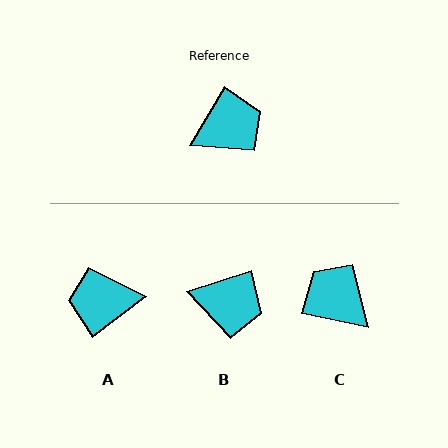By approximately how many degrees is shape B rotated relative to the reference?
Approximately 42 degrees clockwise.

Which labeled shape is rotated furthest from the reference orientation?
A, about 158 degrees away.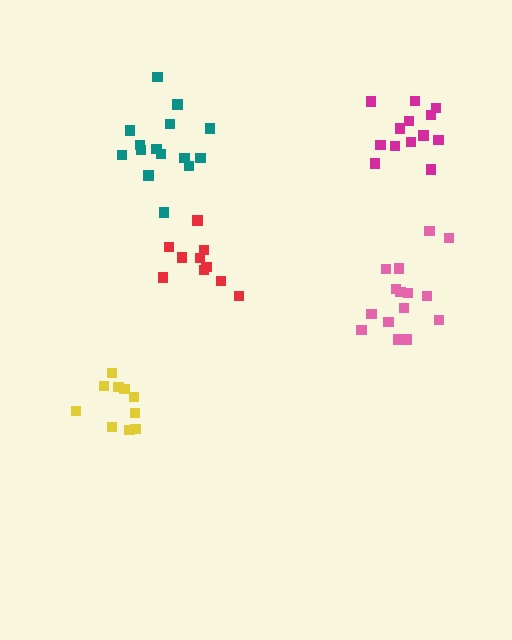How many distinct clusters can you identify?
There are 5 distinct clusters.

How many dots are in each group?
Group 1: 10 dots, Group 2: 15 dots, Group 3: 15 dots, Group 4: 10 dots, Group 5: 14 dots (64 total).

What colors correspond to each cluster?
The clusters are colored: red, teal, pink, yellow, magenta.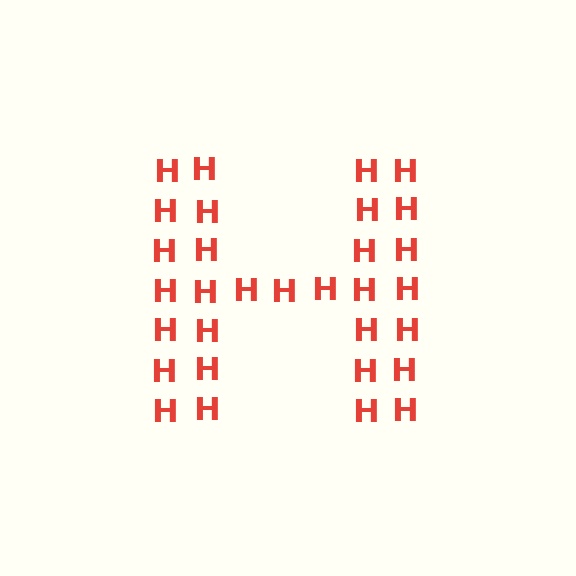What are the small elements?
The small elements are letter H's.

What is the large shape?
The large shape is the letter H.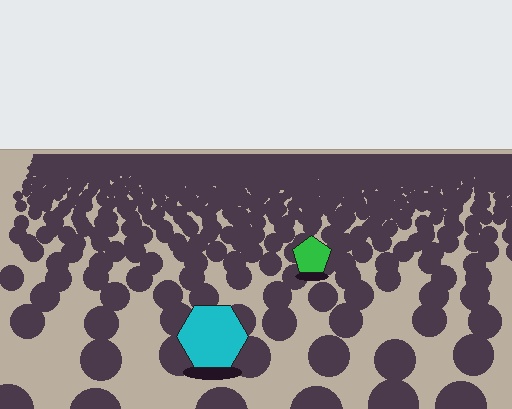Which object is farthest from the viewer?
The green pentagon is farthest from the viewer. It appears smaller and the ground texture around it is denser.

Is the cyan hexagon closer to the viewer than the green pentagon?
Yes. The cyan hexagon is closer — you can tell from the texture gradient: the ground texture is coarser near it.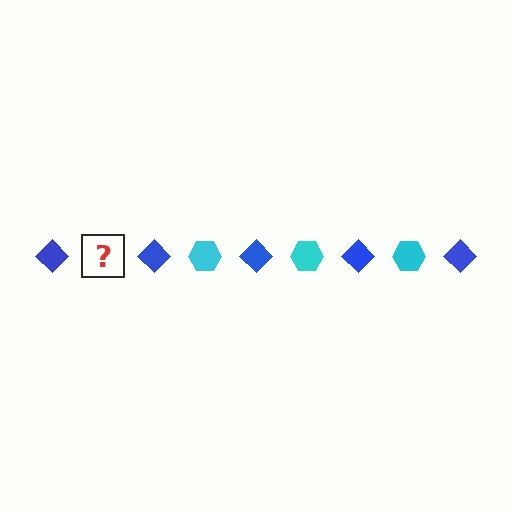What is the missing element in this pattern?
The missing element is a cyan hexagon.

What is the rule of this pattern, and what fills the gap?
The rule is that the pattern alternates between blue diamond and cyan hexagon. The gap should be filled with a cyan hexagon.